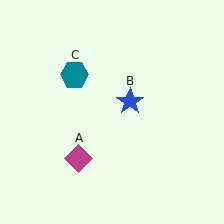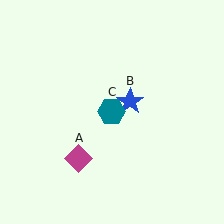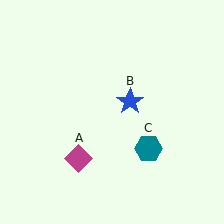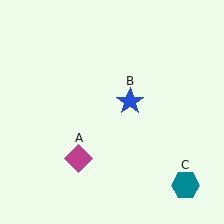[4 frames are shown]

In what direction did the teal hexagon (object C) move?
The teal hexagon (object C) moved down and to the right.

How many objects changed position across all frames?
1 object changed position: teal hexagon (object C).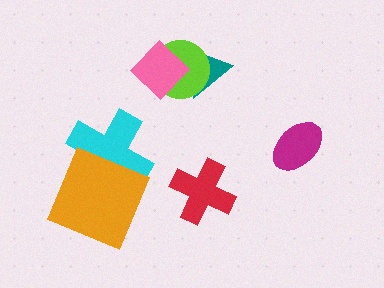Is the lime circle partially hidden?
Yes, it is partially covered by another shape.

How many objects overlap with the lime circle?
2 objects overlap with the lime circle.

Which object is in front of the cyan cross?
The orange square is in front of the cyan cross.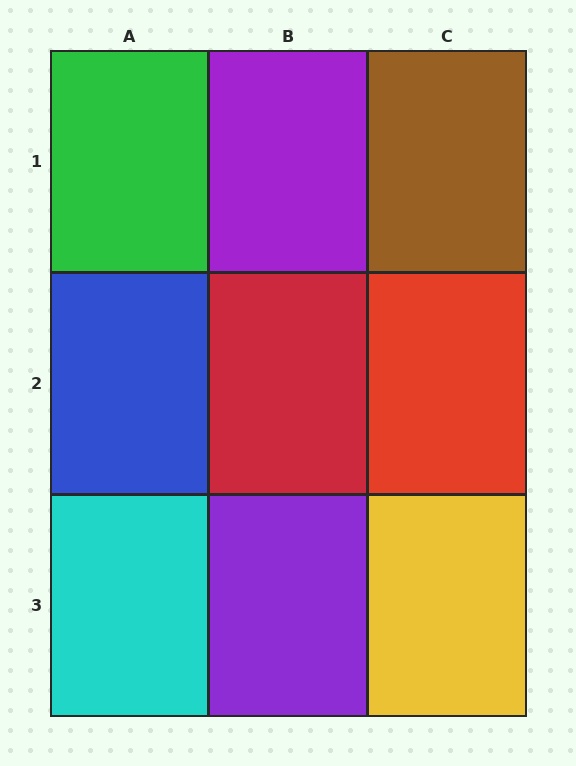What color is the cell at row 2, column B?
Red.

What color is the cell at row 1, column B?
Purple.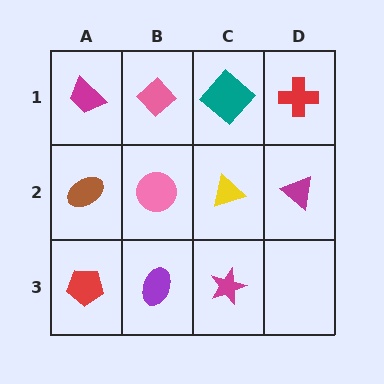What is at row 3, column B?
A purple ellipse.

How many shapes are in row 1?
4 shapes.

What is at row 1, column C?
A teal diamond.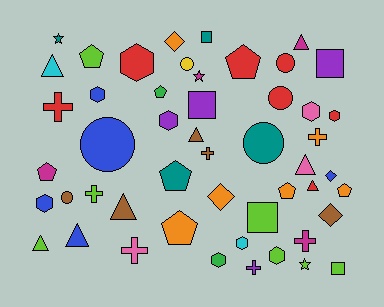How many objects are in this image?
There are 50 objects.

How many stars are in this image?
There are 3 stars.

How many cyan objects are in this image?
There are 2 cyan objects.